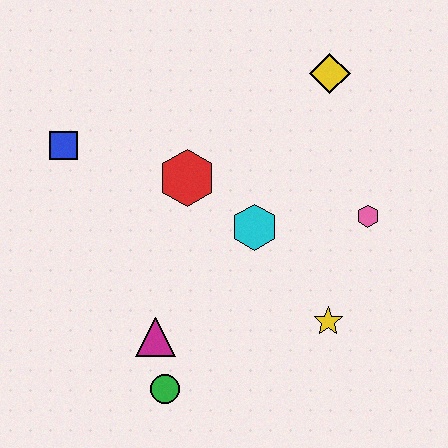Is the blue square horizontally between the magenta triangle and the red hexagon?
No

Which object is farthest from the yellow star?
The blue square is farthest from the yellow star.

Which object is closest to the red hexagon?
The cyan hexagon is closest to the red hexagon.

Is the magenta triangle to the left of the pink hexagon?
Yes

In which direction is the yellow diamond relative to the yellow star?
The yellow diamond is above the yellow star.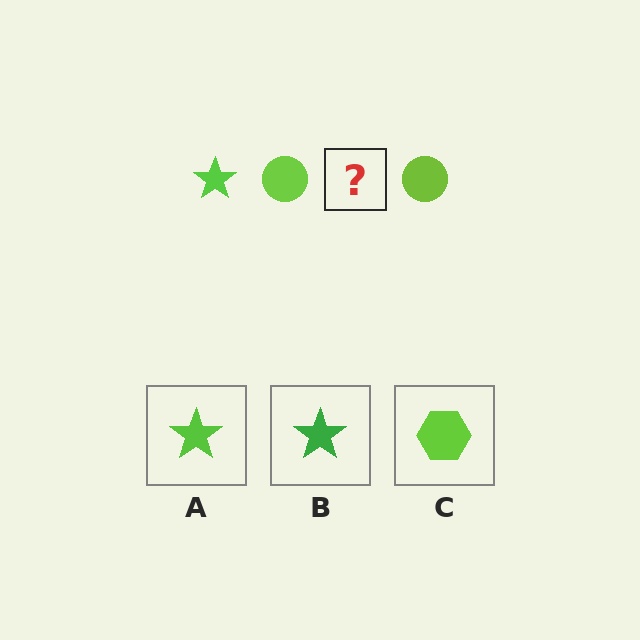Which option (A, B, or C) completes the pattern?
A.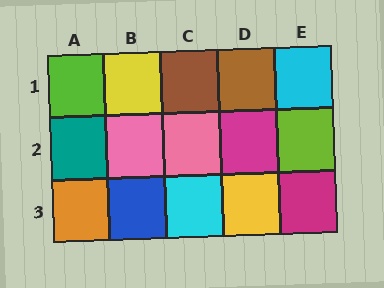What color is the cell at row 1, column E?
Cyan.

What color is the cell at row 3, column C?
Cyan.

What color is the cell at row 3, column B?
Blue.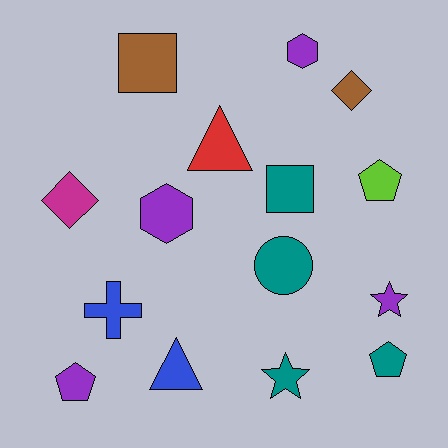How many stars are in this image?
There are 2 stars.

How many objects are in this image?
There are 15 objects.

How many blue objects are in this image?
There are 2 blue objects.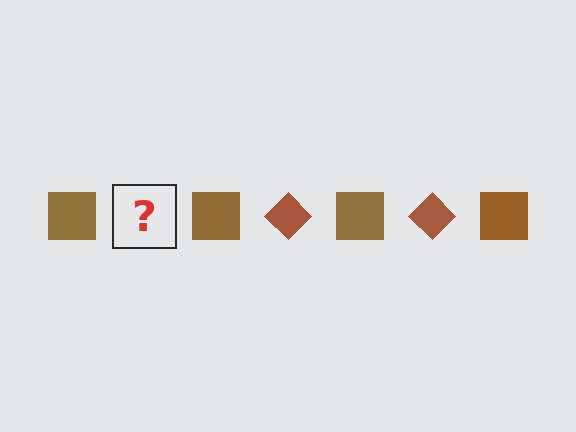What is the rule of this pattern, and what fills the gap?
The rule is that the pattern cycles through square, diamond shapes in brown. The gap should be filled with a brown diamond.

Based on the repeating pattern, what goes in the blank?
The blank should be a brown diamond.